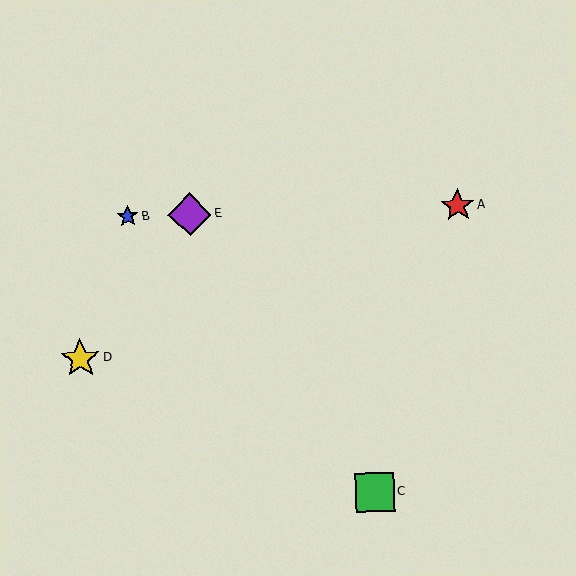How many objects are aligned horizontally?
3 objects (A, B, E) are aligned horizontally.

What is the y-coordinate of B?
Object B is at y≈217.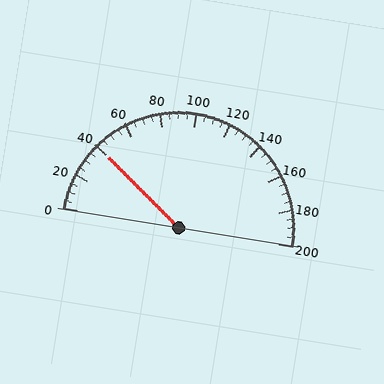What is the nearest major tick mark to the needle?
The nearest major tick mark is 40.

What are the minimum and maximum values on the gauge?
The gauge ranges from 0 to 200.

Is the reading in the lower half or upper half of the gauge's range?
The reading is in the lower half of the range (0 to 200).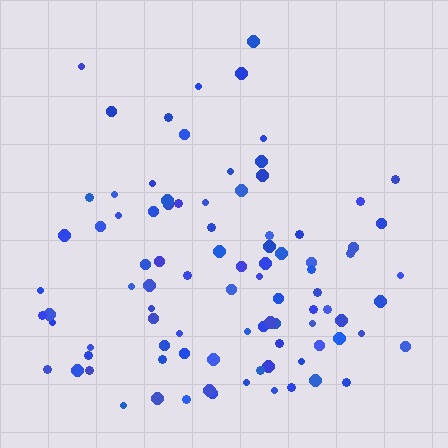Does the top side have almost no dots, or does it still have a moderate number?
Still a moderate number, just noticeably fewer than the bottom.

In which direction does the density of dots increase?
From top to bottom, with the bottom side densest.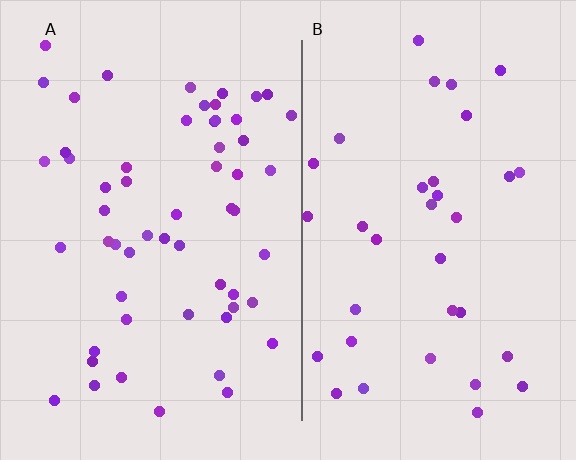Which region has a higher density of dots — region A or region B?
A (the left).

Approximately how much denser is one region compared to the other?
Approximately 1.6× — region A over region B.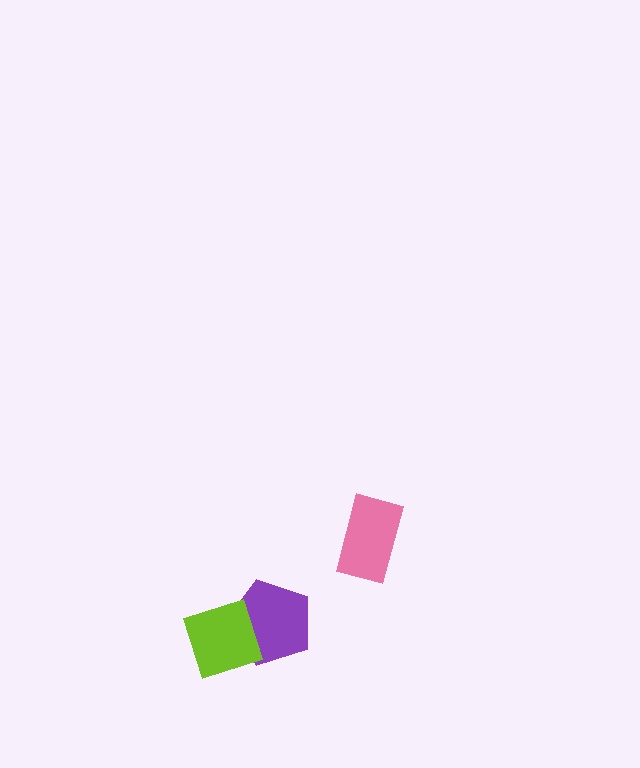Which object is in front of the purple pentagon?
The lime diamond is in front of the purple pentagon.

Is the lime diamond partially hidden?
No, no other shape covers it.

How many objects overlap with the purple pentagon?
1 object overlaps with the purple pentagon.